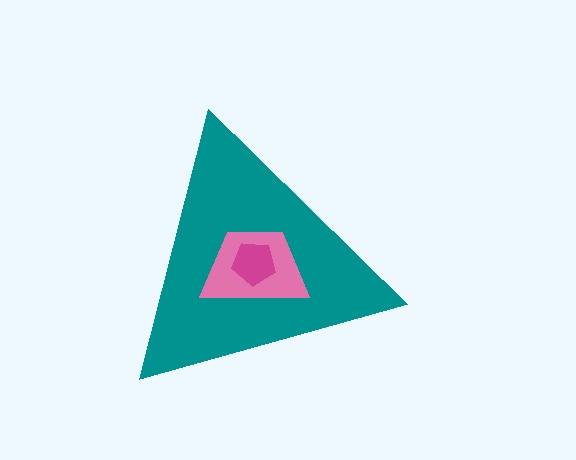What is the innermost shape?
The magenta pentagon.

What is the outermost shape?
The teal triangle.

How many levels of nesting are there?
3.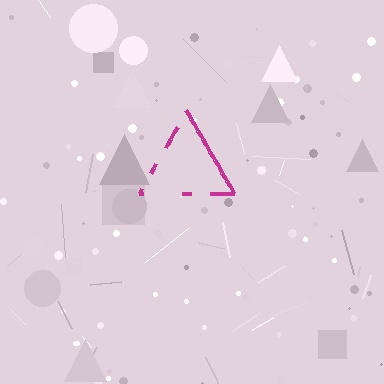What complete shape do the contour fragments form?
The contour fragments form a triangle.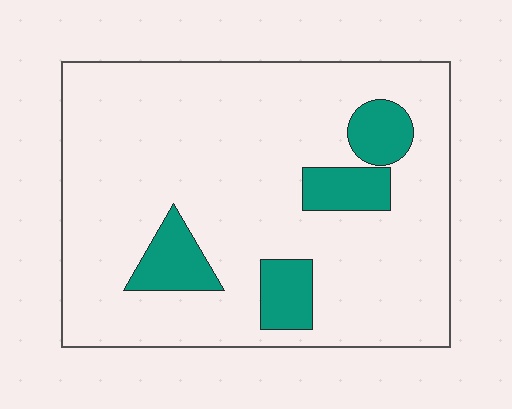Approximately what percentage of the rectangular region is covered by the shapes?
Approximately 15%.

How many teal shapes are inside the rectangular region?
4.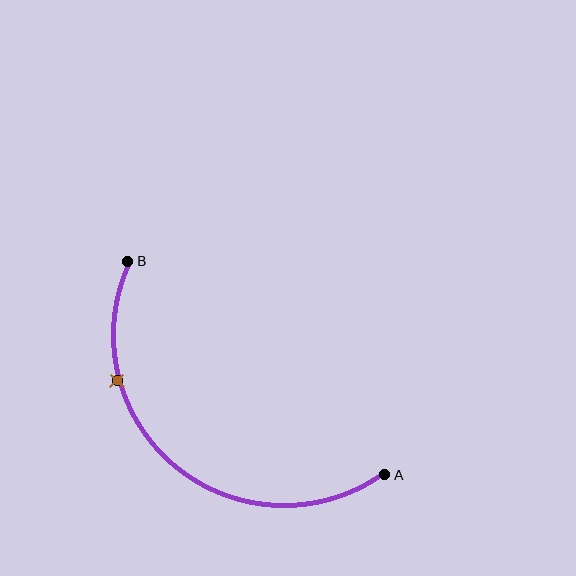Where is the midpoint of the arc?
The arc midpoint is the point on the curve farthest from the straight line joining A and B. It sits below and to the left of that line.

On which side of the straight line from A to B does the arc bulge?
The arc bulges below and to the left of the straight line connecting A and B.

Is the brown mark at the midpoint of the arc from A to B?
No. The brown mark lies on the arc but is closer to endpoint B. The arc midpoint would be at the point on the curve equidistant along the arc from both A and B.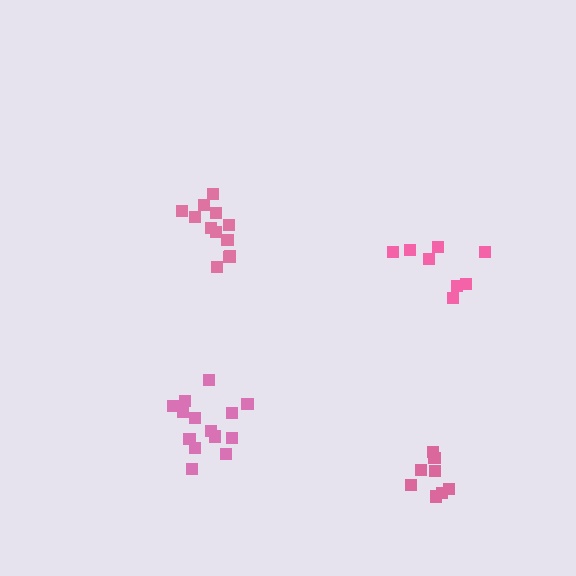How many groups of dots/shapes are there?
There are 4 groups.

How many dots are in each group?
Group 1: 12 dots, Group 2: 8 dots, Group 3: 8 dots, Group 4: 14 dots (42 total).